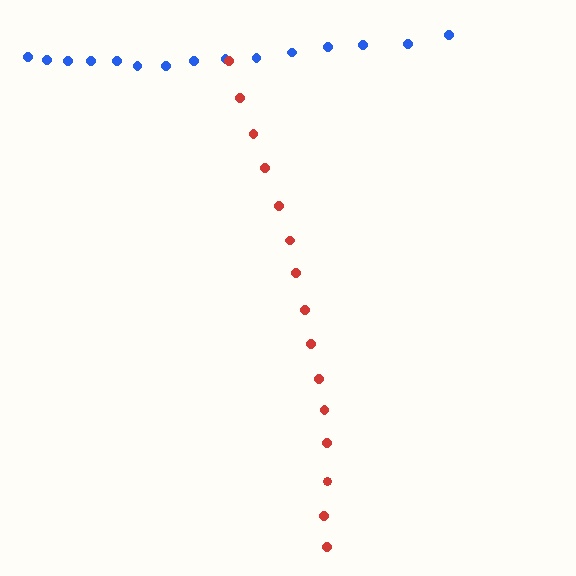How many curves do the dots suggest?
There are 2 distinct paths.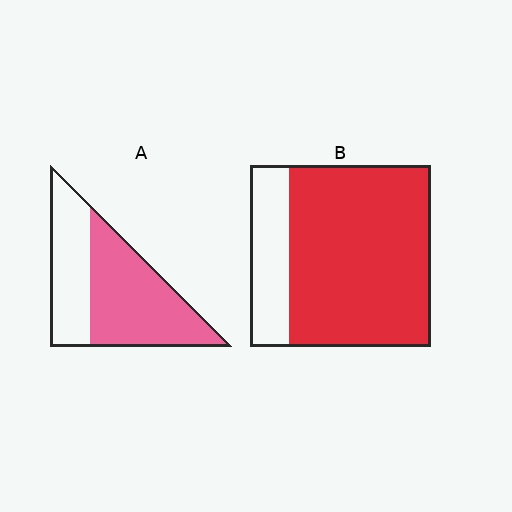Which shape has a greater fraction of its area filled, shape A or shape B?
Shape B.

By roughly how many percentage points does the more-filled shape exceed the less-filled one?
By roughly 15 percentage points (B over A).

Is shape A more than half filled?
Yes.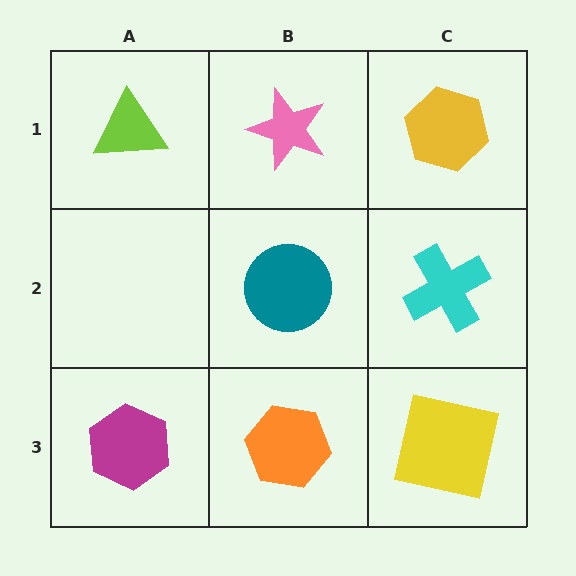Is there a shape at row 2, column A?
No, that cell is empty.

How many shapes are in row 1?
3 shapes.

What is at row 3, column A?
A magenta hexagon.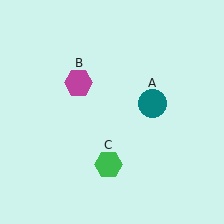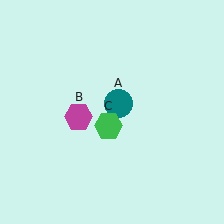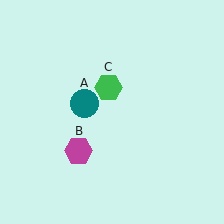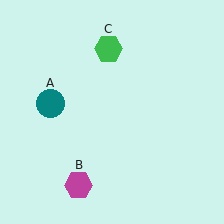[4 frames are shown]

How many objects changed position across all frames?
3 objects changed position: teal circle (object A), magenta hexagon (object B), green hexagon (object C).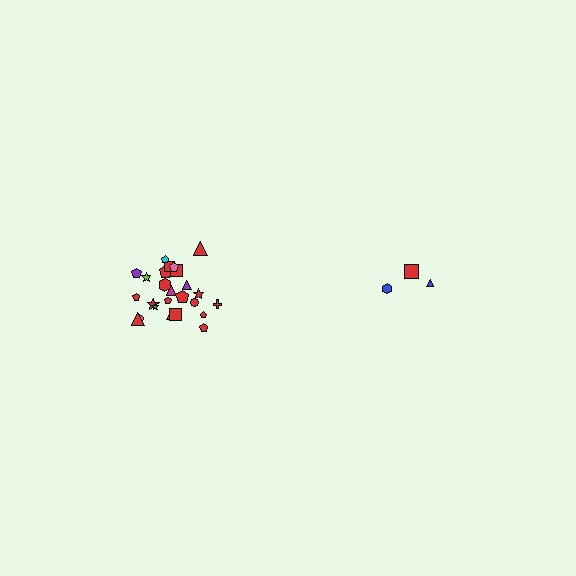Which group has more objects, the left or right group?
The left group.